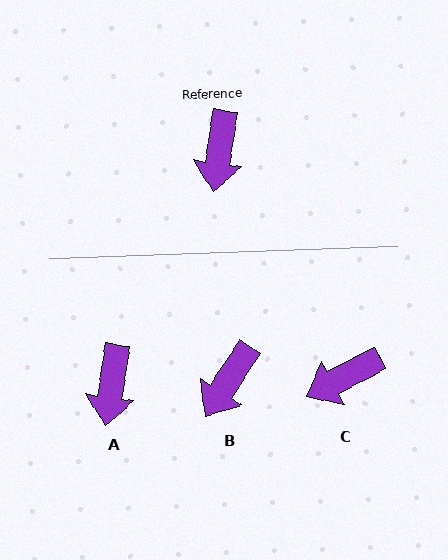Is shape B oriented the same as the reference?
No, it is off by about 24 degrees.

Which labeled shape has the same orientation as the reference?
A.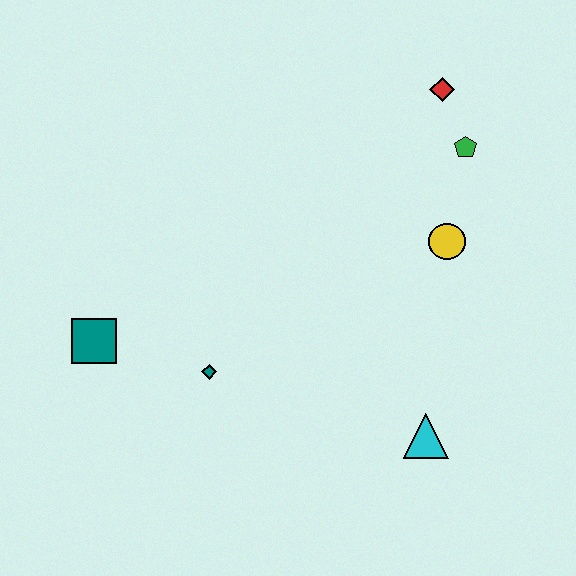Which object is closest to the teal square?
The teal diamond is closest to the teal square.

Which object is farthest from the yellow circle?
The teal square is farthest from the yellow circle.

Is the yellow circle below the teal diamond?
No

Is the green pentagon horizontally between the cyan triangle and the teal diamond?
No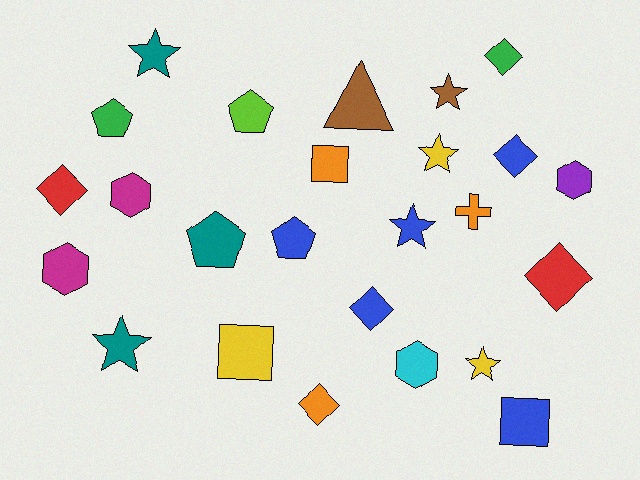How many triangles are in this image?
There is 1 triangle.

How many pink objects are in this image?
There are no pink objects.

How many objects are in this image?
There are 25 objects.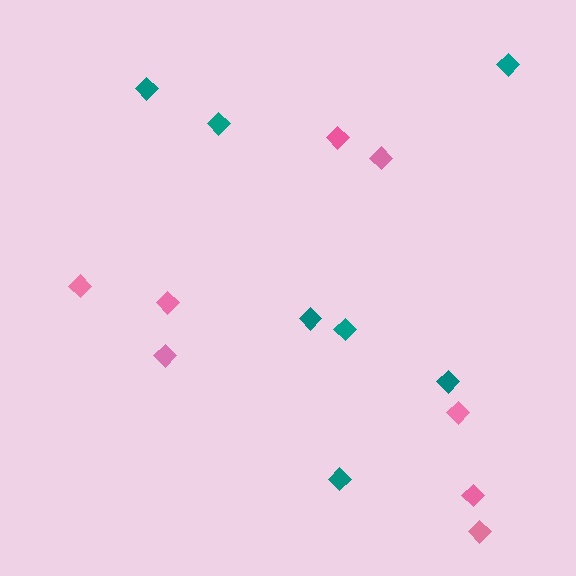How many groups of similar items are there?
There are 2 groups: one group of teal diamonds (7) and one group of pink diamonds (8).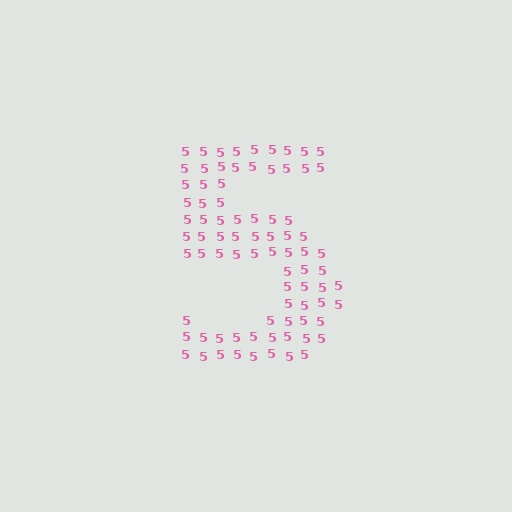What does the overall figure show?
The overall figure shows the digit 5.